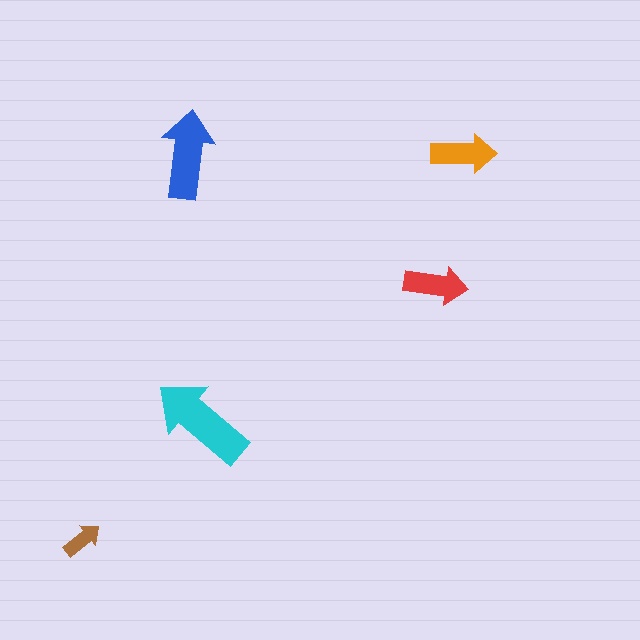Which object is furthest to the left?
The brown arrow is leftmost.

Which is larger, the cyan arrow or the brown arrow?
The cyan one.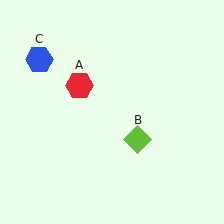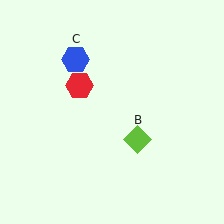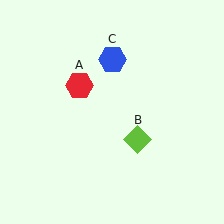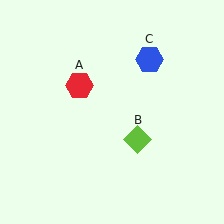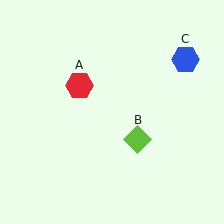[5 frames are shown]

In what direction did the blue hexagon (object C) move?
The blue hexagon (object C) moved right.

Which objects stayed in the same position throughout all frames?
Red hexagon (object A) and lime diamond (object B) remained stationary.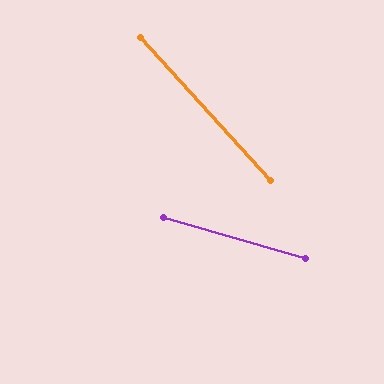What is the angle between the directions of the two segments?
Approximately 32 degrees.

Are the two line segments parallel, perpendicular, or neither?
Neither parallel nor perpendicular — they differ by about 32°.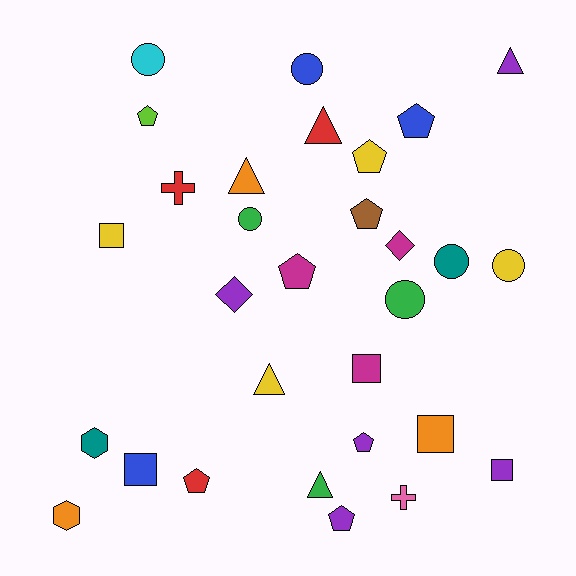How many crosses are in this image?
There are 2 crosses.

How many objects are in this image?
There are 30 objects.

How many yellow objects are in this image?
There are 4 yellow objects.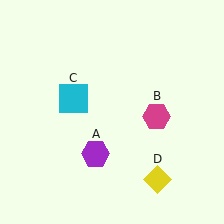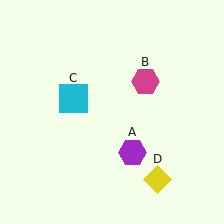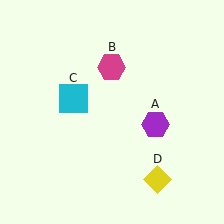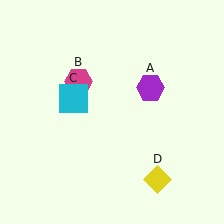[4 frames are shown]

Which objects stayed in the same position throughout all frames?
Cyan square (object C) and yellow diamond (object D) remained stationary.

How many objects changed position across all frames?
2 objects changed position: purple hexagon (object A), magenta hexagon (object B).